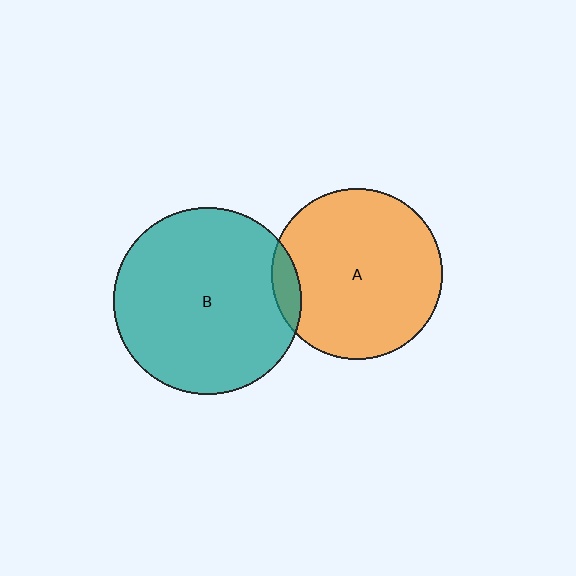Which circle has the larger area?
Circle B (teal).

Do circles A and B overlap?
Yes.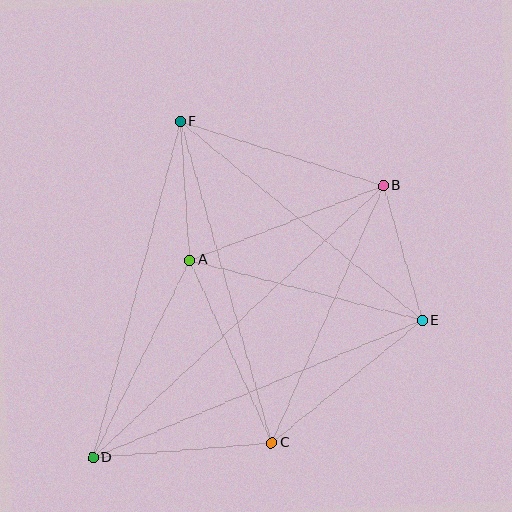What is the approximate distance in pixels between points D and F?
The distance between D and F is approximately 348 pixels.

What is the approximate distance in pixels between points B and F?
The distance between B and F is approximately 213 pixels.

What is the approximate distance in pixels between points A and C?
The distance between A and C is approximately 200 pixels.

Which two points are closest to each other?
Points A and F are closest to each other.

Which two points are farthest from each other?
Points B and D are farthest from each other.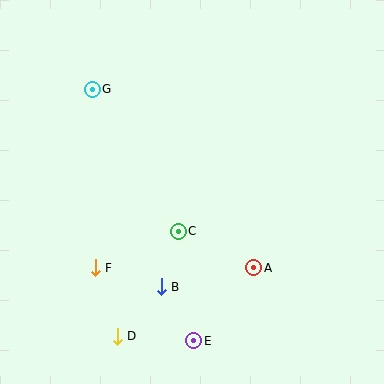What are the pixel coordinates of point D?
Point D is at (117, 336).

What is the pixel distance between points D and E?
The distance between D and E is 76 pixels.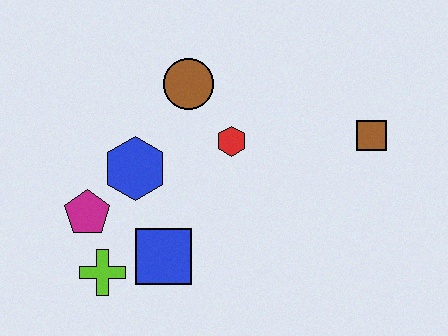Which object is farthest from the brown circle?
The lime cross is farthest from the brown circle.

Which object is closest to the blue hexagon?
The magenta pentagon is closest to the blue hexagon.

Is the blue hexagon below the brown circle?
Yes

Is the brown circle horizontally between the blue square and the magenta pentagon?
No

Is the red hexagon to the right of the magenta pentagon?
Yes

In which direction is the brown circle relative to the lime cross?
The brown circle is above the lime cross.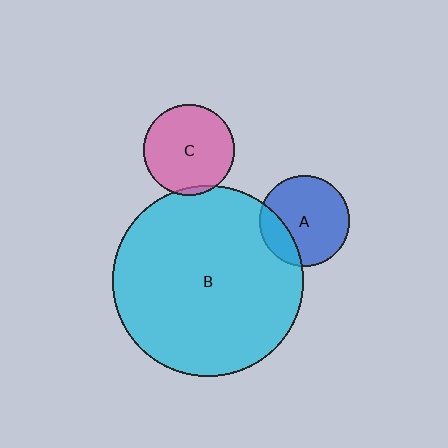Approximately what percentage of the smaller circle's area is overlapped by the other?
Approximately 5%.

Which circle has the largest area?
Circle B (cyan).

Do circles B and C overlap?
Yes.